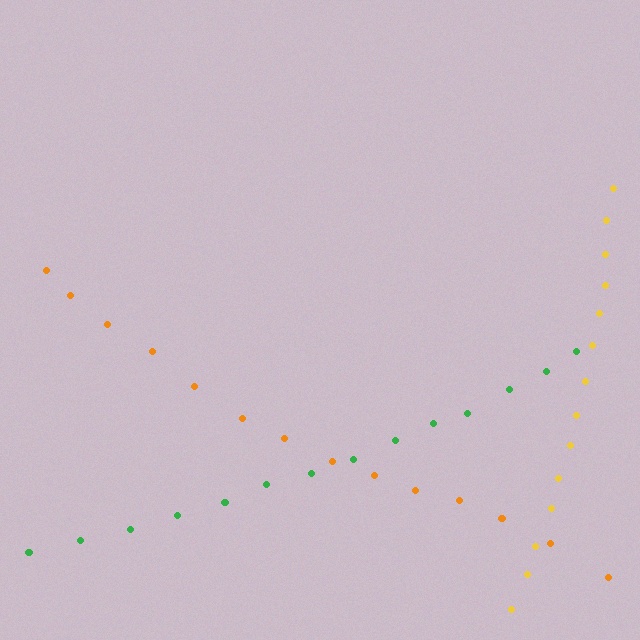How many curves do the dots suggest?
There are 3 distinct paths.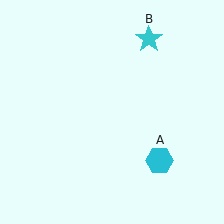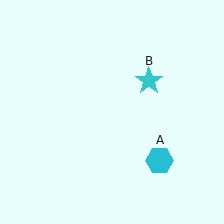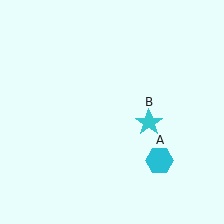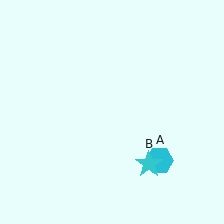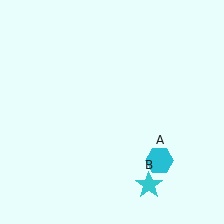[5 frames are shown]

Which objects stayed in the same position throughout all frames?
Cyan hexagon (object A) remained stationary.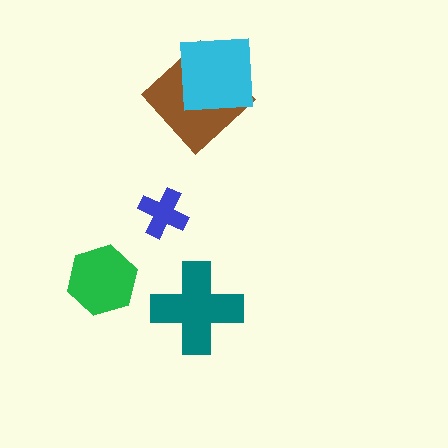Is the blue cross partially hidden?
No, no other shape covers it.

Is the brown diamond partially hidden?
Yes, it is partially covered by another shape.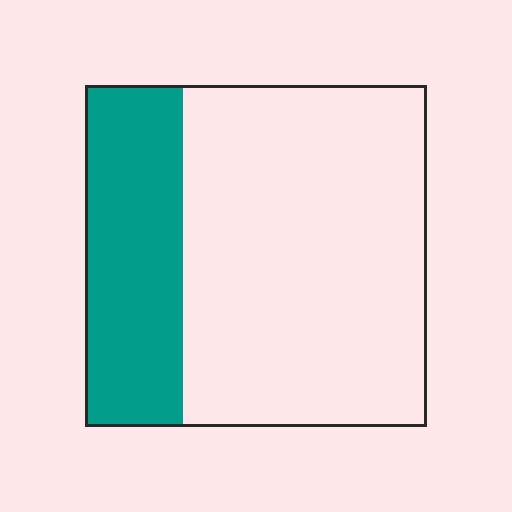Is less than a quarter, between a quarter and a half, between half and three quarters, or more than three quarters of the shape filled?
Between a quarter and a half.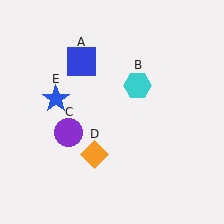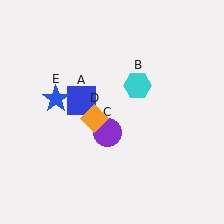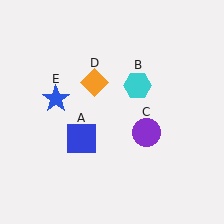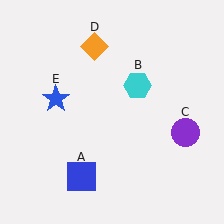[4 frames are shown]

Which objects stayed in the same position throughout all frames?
Cyan hexagon (object B) and blue star (object E) remained stationary.